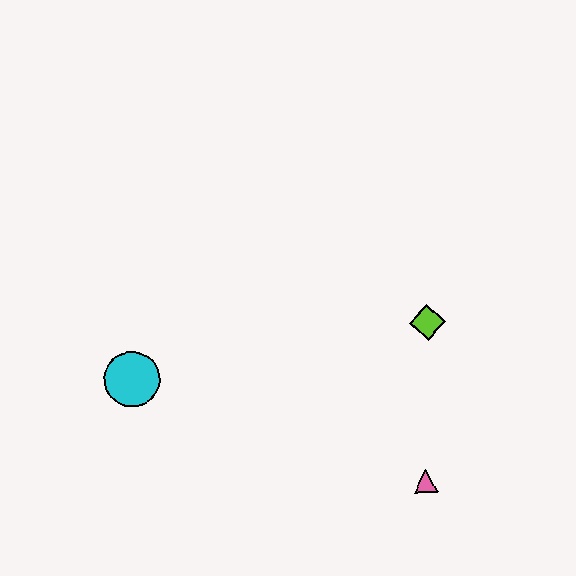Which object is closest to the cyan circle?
The lime diamond is closest to the cyan circle.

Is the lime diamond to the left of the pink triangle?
No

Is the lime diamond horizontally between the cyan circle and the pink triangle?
No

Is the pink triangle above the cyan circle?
No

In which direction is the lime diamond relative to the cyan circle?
The lime diamond is to the right of the cyan circle.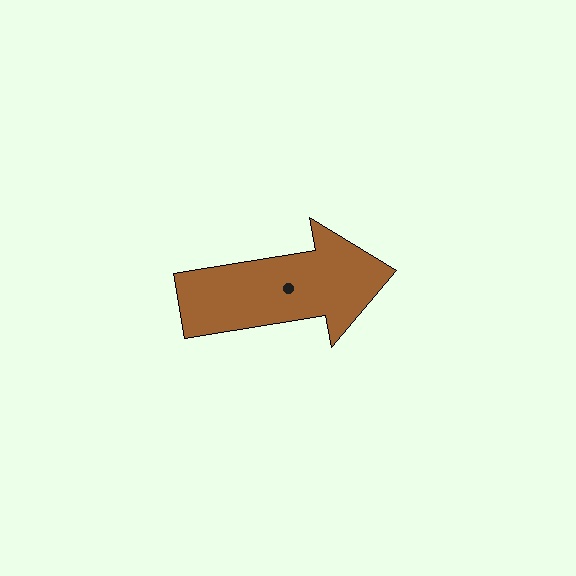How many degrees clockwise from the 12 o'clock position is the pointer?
Approximately 81 degrees.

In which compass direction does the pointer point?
East.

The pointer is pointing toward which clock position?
Roughly 3 o'clock.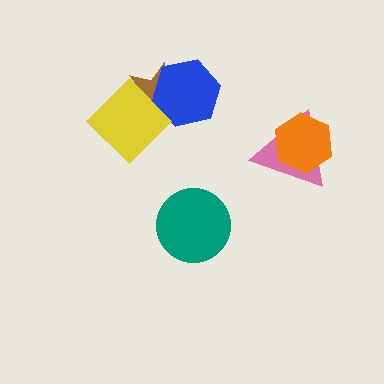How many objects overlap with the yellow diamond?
2 objects overlap with the yellow diamond.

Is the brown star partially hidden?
Yes, it is partially covered by another shape.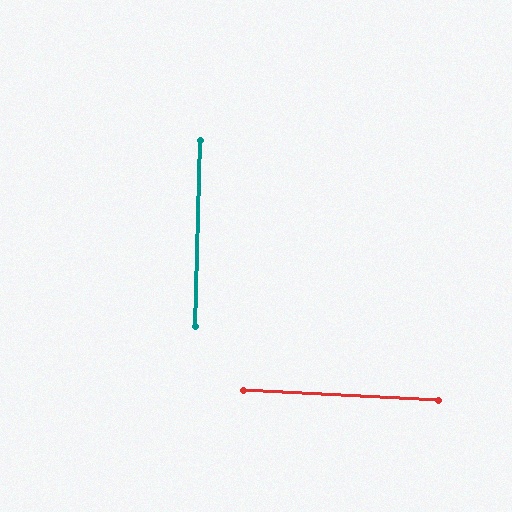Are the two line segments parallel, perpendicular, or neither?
Perpendicular — they meet at approximately 89°.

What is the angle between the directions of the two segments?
Approximately 89 degrees.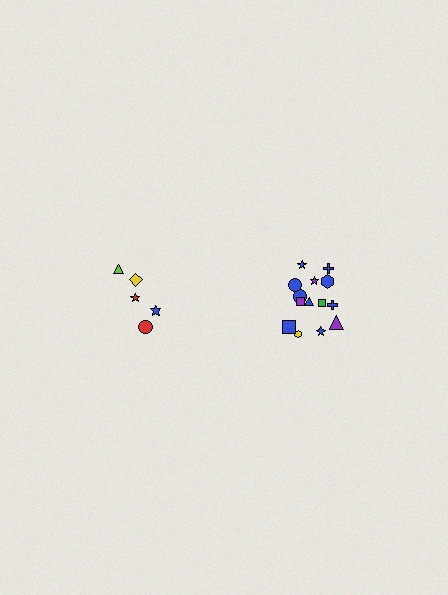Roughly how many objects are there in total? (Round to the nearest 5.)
Roughly 20 objects in total.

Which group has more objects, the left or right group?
The right group.